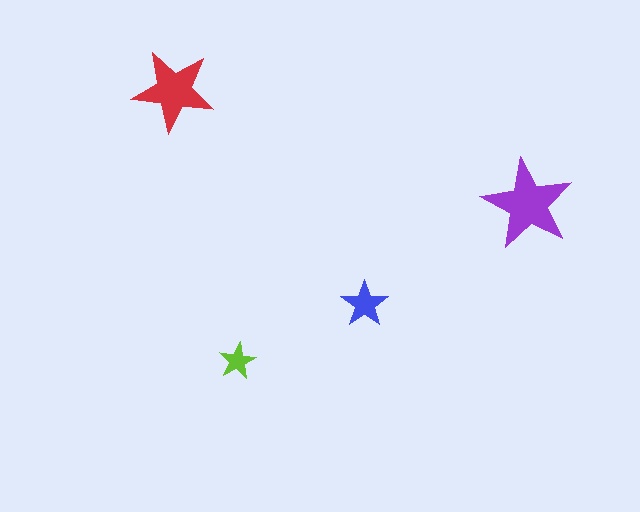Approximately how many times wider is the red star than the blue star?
About 1.5 times wider.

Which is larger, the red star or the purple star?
The purple one.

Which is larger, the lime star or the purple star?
The purple one.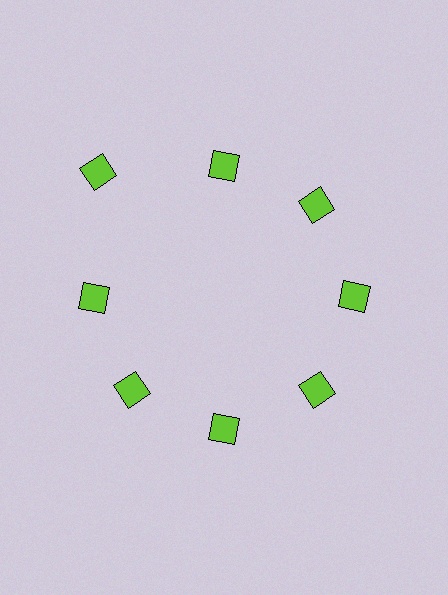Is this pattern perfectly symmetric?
No. The 8 lime diamonds are arranged in a ring, but one element near the 10 o'clock position is pushed outward from the center, breaking the 8-fold rotational symmetry.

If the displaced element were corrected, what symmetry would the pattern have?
It would have 8-fold rotational symmetry — the pattern would map onto itself every 45 degrees.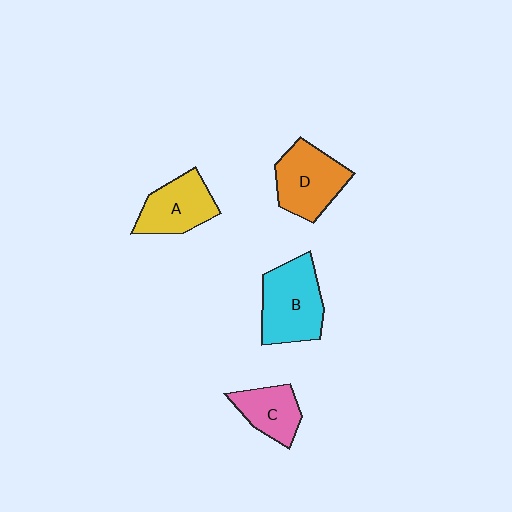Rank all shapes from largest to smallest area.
From largest to smallest: B (cyan), D (orange), A (yellow), C (pink).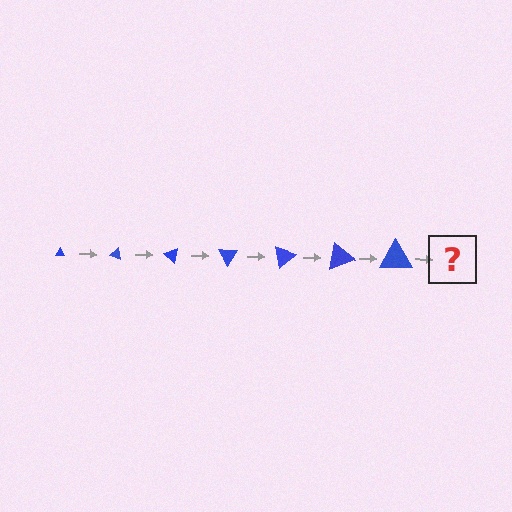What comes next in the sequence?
The next element should be a triangle, larger than the previous one and rotated 140 degrees from the start.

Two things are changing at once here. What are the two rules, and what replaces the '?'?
The two rules are that the triangle grows larger each step and it rotates 20 degrees each step. The '?' should be a triangle, larger than the previous one and rotated 140 degrees from the start.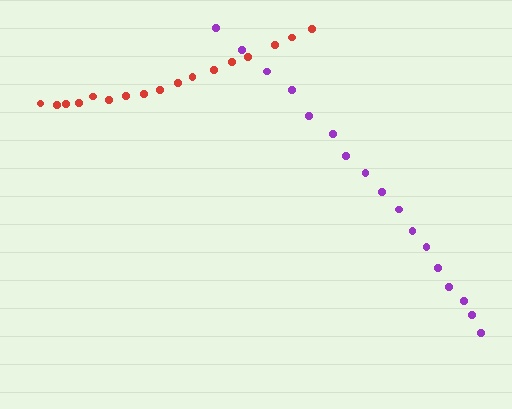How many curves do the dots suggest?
There are 2 distinct paths.